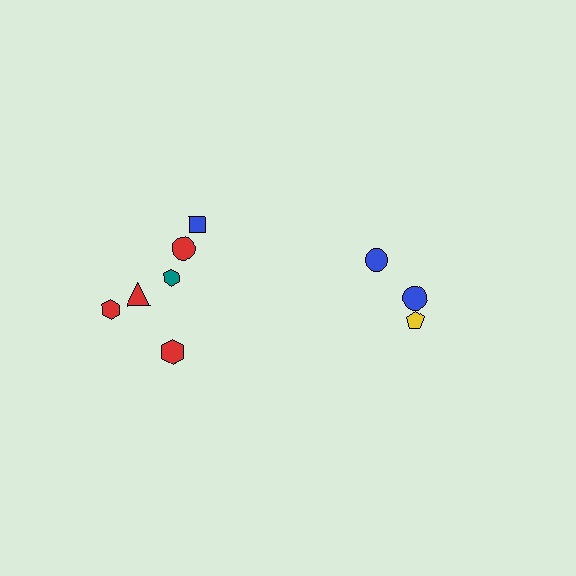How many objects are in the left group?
There are 6 objects.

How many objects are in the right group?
There are 3 objects.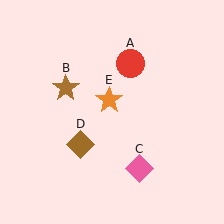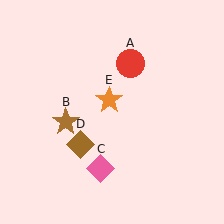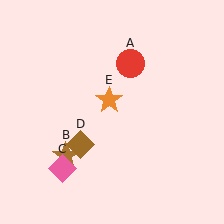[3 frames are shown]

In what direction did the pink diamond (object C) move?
The pink diamond (object C) moved left.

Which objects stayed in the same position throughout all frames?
Red circle (object A) and brown diamond (object D) and orange star (object E) remained stationary.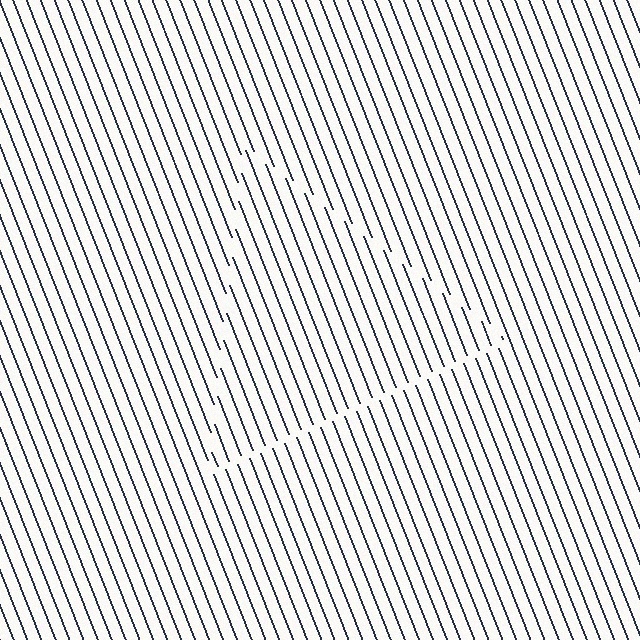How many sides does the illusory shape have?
3 sides — the line-ends trace a triangle.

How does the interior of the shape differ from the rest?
The interior of the shape contains the same grating, shifted by half a period — the contour is defined by the phase discontinuity where line-ends from the inner and outer gratings abut.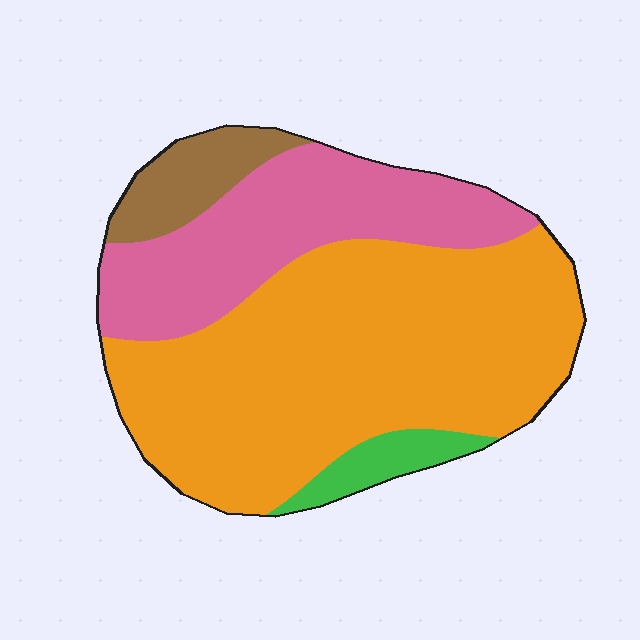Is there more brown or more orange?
Orange.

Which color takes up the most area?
Orange, at roughly 60%.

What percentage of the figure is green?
Green covers around 5% of the figure.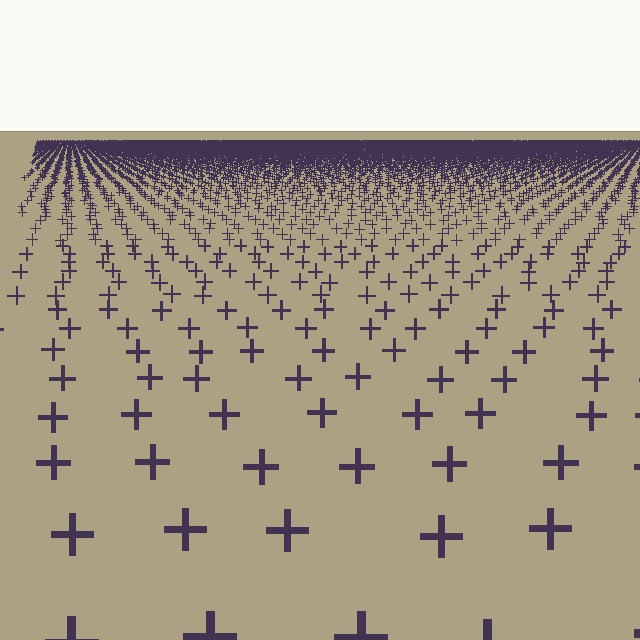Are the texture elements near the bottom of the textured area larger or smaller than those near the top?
Larger. Near the bottom, elements are closer to the viewer and appear at a bigger on-screen size.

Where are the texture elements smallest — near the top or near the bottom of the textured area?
Near the top.